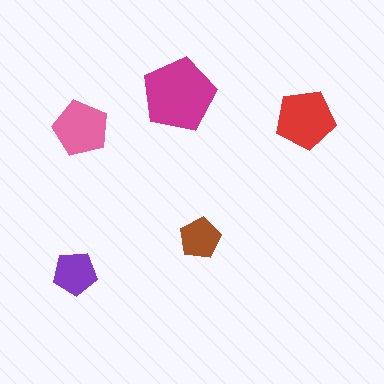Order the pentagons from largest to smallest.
the magenta one, the red one, the pink one, the purple one, the brown one.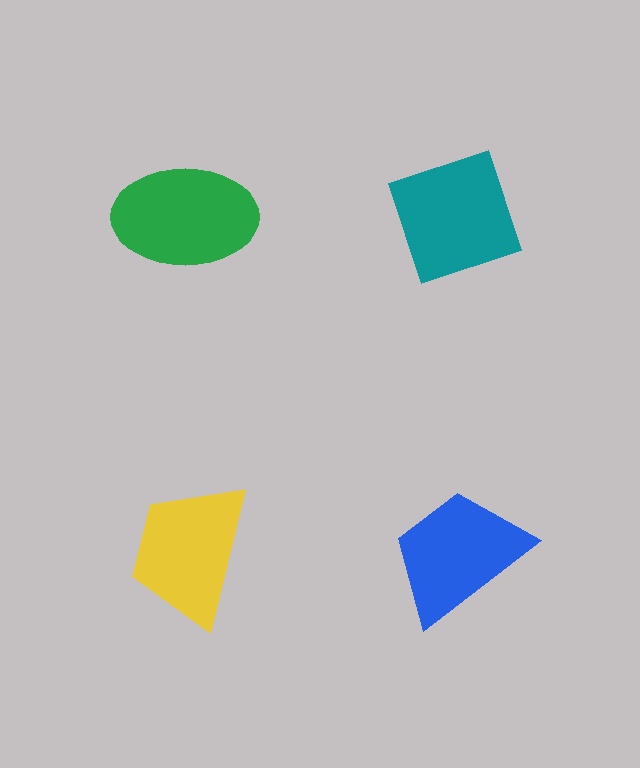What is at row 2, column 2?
A blue trapezoid.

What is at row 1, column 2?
A teal diamond.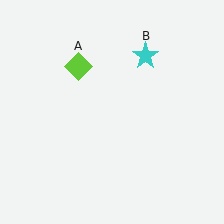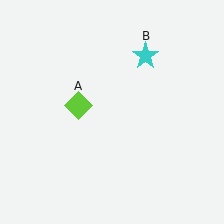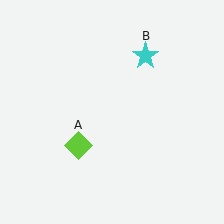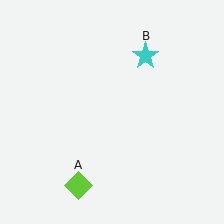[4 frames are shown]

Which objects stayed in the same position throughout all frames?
Cyan star (object B) remained stationary.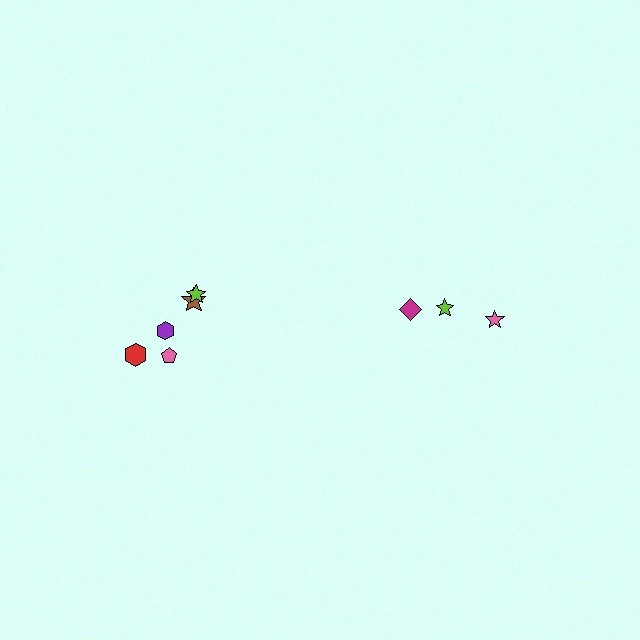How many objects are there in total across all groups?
There are 8 objects.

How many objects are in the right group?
There are 3 objects.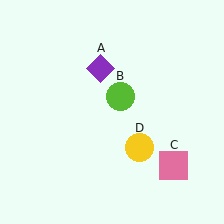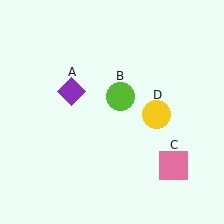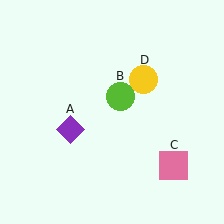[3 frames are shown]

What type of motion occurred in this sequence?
The purple diamond (object A), yellow circle (object D) rotated counterclockwise around the center of the scene.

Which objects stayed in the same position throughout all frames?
Lime circle (object B) and pink square (object C) remained stationary.